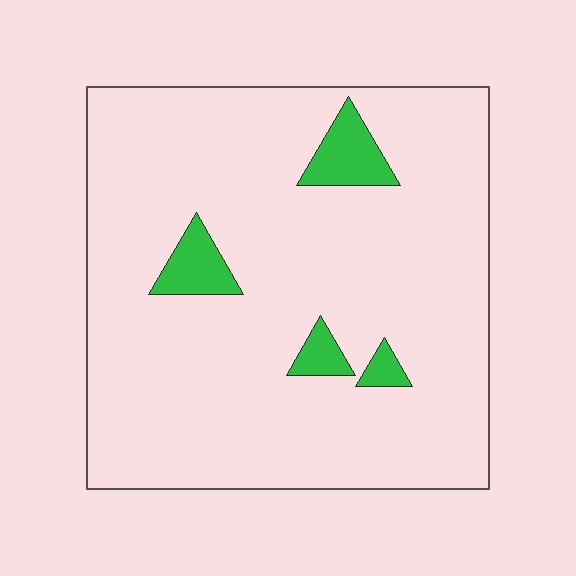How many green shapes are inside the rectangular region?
4.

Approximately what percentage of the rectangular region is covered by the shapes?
Approximately 10%.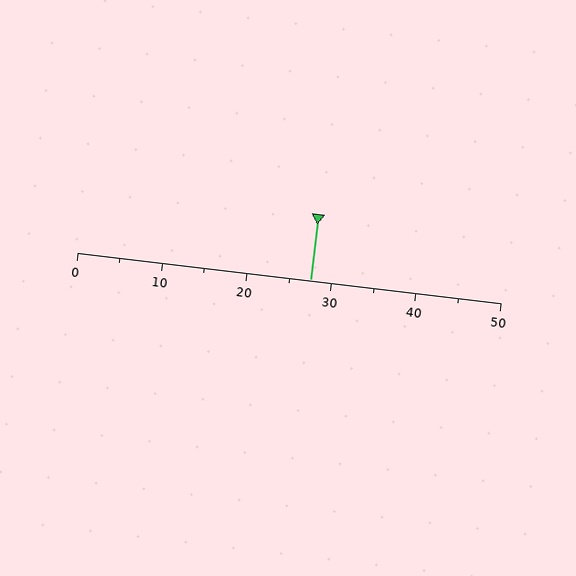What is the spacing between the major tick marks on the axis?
The major ticks are spaced 10 apart.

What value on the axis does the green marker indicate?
The marker indicates approximately 27.5.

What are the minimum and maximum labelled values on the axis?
The axis runs from 0 to 50.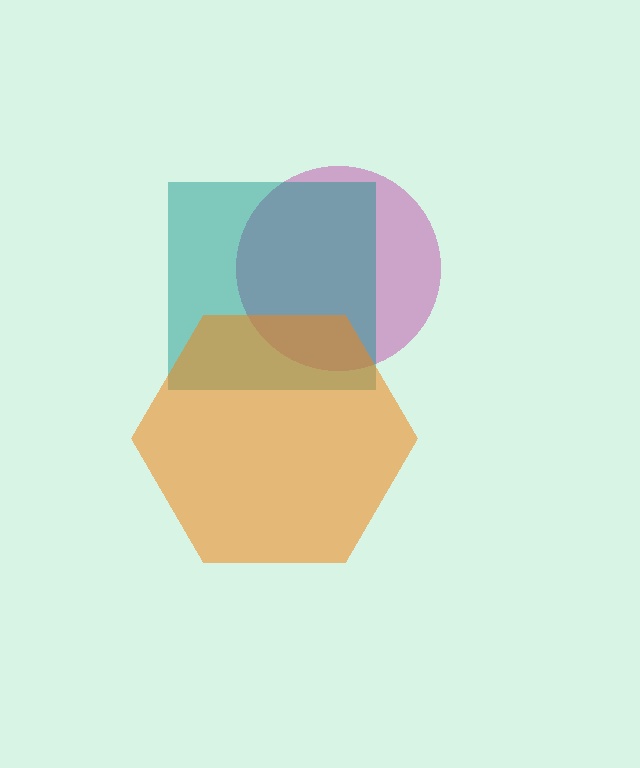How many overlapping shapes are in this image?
There are 3 overlapping shapes in the image.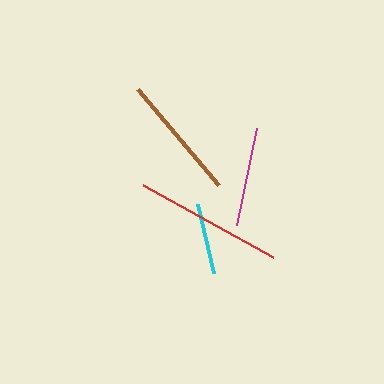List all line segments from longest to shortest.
From longest to shortest: red, brown, magenta, cyan.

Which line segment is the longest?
The red line is the longest at approximately 149 pixels.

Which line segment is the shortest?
The cyan line is the shortest at approximately 71 pixels.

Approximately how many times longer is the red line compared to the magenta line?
The red line is approximately 1.5 times the length of the magenta line.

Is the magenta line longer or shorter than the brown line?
The brown line is longer than the magenta line.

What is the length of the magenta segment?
The magenta segment is approximately 99 pixels long.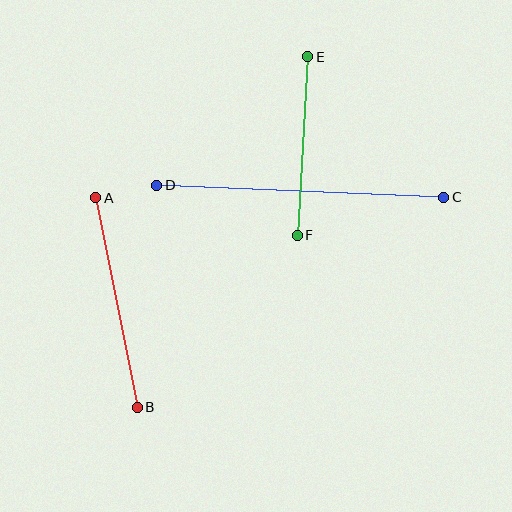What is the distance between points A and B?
The distance is approximately 214 pixels.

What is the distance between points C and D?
The distance is approximately 287 pixels.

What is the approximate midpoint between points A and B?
The midpoint is at approximately (116, 302) pixels.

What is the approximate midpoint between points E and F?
The midpoint is at approximately (302, 146) pixels.